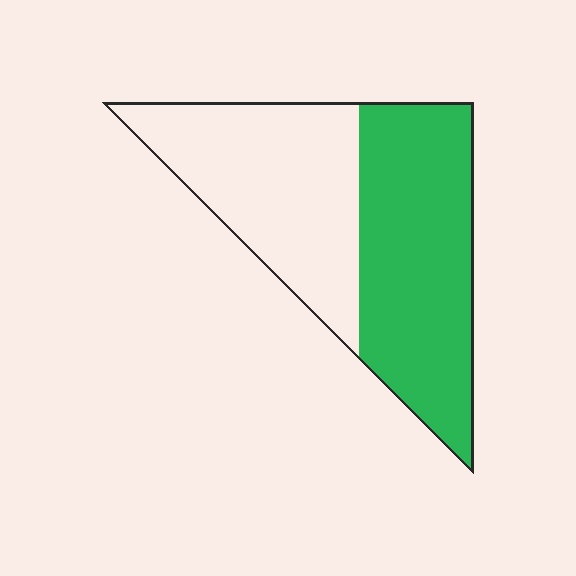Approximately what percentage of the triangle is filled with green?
Approximately 50%.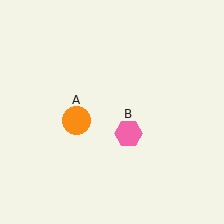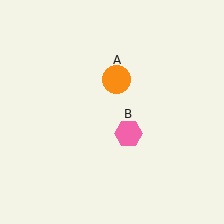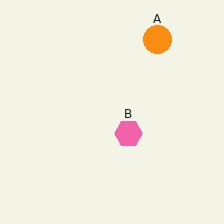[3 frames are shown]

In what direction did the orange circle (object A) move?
The orange circle (object A) moved up and to the right.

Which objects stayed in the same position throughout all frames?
Pink hexagon (object B) remained stationary.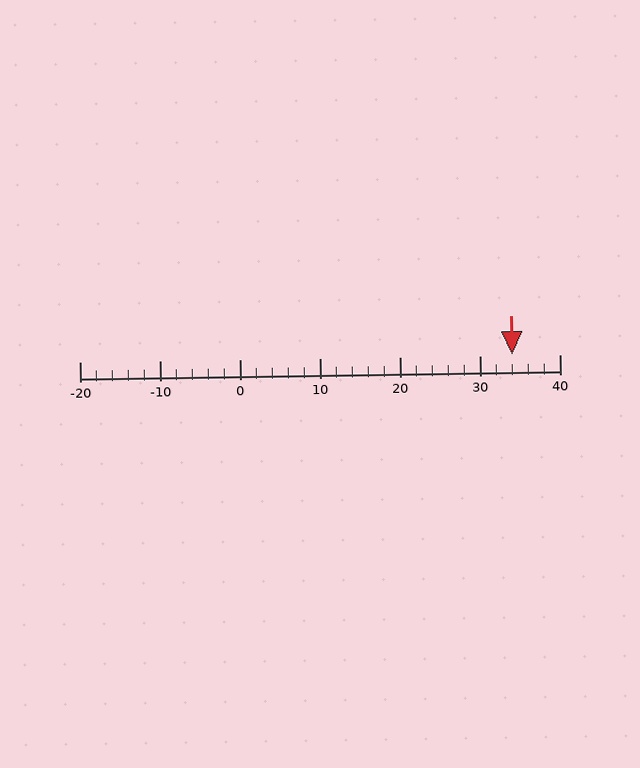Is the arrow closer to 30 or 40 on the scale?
The arrow is closer to 30.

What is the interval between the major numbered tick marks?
The major tick marks are spaced 10 units apart.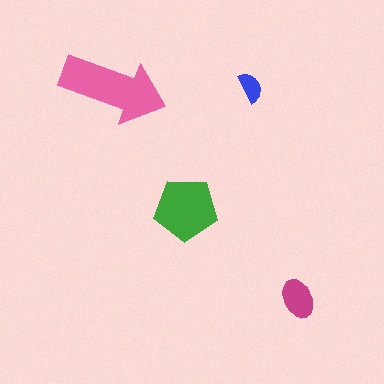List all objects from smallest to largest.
The blue semicircle, the magenta ellipse, the green pentagon, the pink arrow.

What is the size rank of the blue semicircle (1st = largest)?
4th.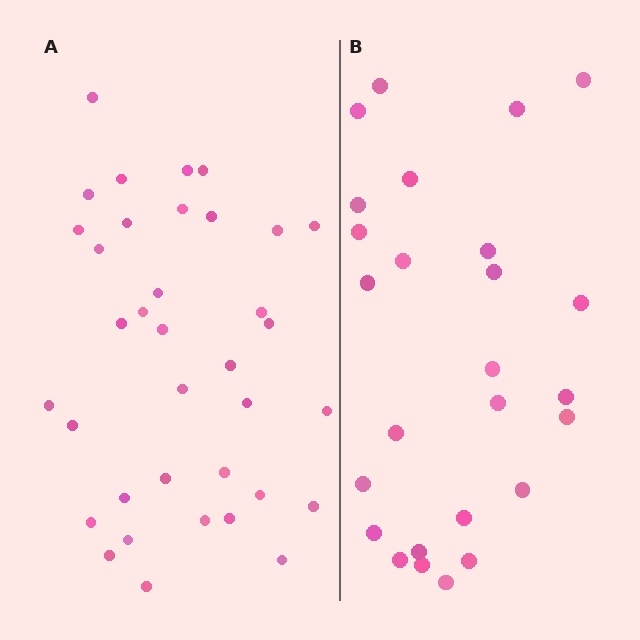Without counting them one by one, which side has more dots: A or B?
Region A (the left region) has more dots.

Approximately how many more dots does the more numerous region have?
Region A has roughly 10 or so more dots than region B.